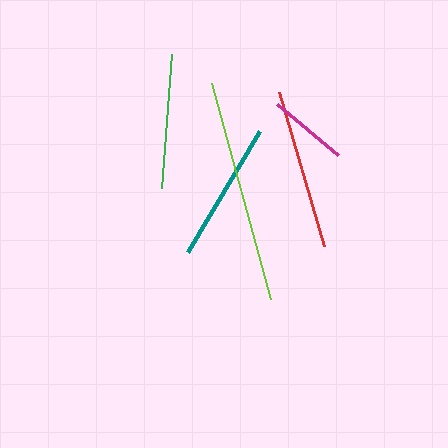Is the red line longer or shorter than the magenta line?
The red line is longer than the magenta line.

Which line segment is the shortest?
The magenta line is the shortest at approximately 80 pixels.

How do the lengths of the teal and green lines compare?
The teal and green lines are approximately the same length.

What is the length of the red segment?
The red segment is approximately 160 pixels long.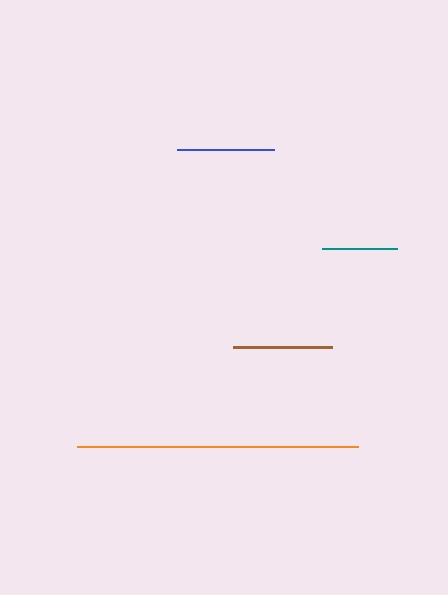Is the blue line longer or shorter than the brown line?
The brown line is longer than the blue line.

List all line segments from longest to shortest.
From longest to shortest: orange, brown, blue, teal.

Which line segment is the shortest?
The teal line is the shortest at approximately 75 pixels.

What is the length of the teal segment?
The teal segment is approximately 75 pixels long.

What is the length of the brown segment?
The brown segment is approximately 99 pixels long.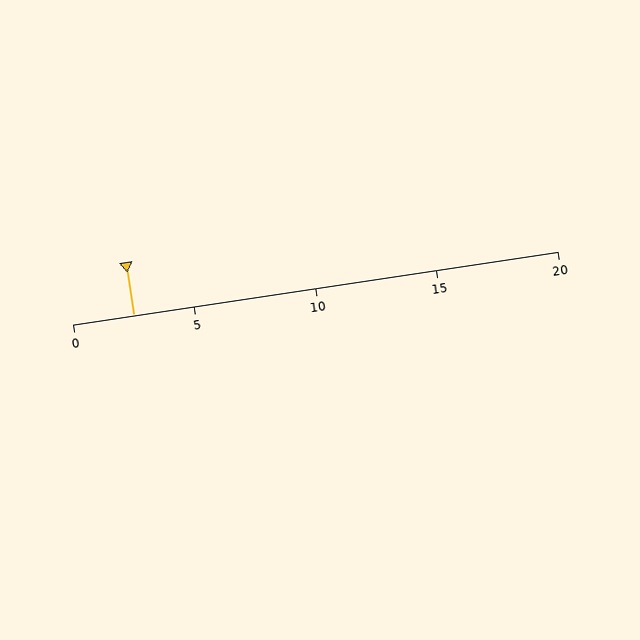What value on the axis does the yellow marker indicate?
The marker indicates approximately 2.5.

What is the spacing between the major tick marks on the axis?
The major ticks are spaced 5 apart.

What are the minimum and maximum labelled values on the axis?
The axis runs from 0 to 20.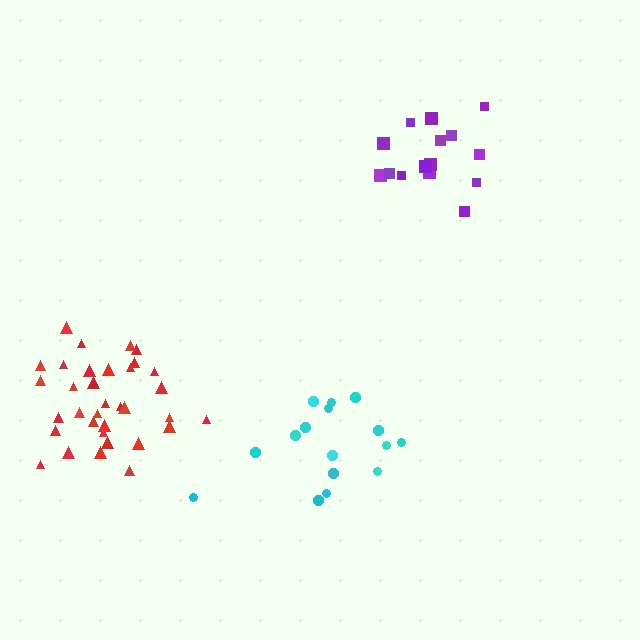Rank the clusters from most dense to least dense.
red, purple, cyan.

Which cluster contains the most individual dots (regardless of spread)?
Red (34).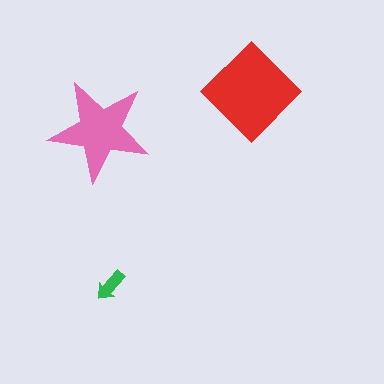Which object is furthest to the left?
The pink star is leftmost.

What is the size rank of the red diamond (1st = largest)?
1st.